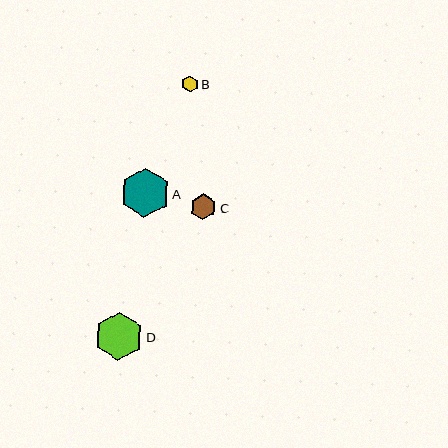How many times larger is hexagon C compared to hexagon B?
Hexagon C is approximately 1.6 times the size of hexagon B.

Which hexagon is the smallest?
Hexagon B is the smallest with a size of approximately 17 pixels.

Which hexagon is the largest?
Hexagon A is the largest with a size of approximately 49 pixels.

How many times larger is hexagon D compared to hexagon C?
Hexagon D is approximately 1.9 times the size of hexagon C.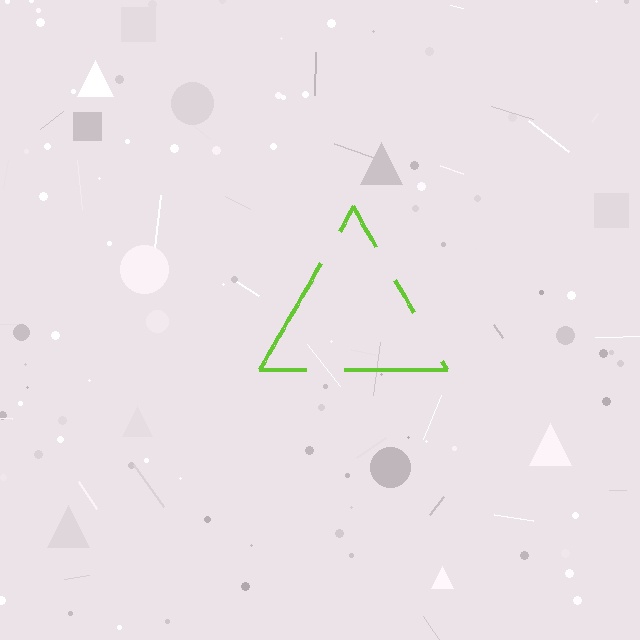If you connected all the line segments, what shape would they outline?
They would outline a triangle.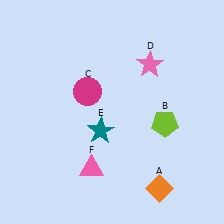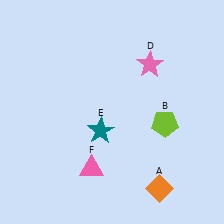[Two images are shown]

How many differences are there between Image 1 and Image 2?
There is 1 difference between the two images.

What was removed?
The magenta circle (C) was removed in Image 2.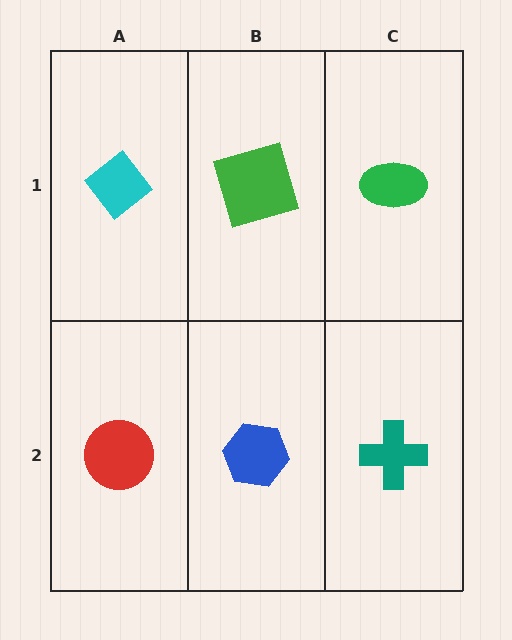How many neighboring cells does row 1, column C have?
2.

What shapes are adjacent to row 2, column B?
A green square (row 1, column B), a red circle (row 2, column A), a teal cross (row 2, column C).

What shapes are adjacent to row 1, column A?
A red circle (row 2, column A), a green square (row 1, column B).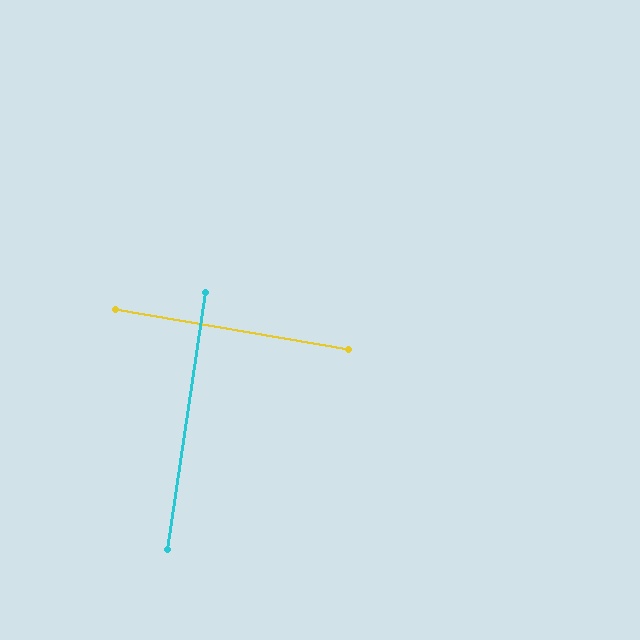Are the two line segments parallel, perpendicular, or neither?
Perpendicular — they meet at approximately 89°.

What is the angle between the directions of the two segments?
Approximately 89 degrees.